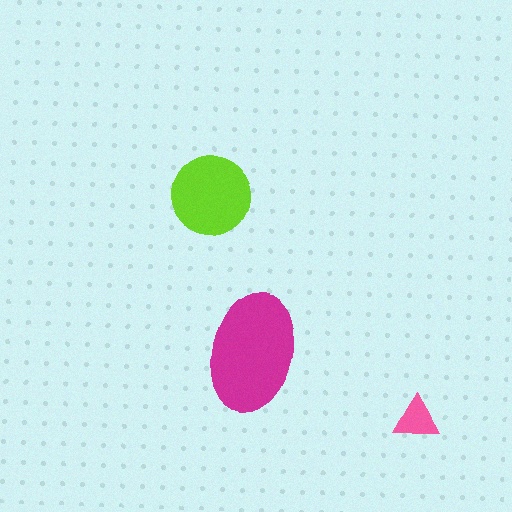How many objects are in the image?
There are 3 objects in the image.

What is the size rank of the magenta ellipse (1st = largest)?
1st.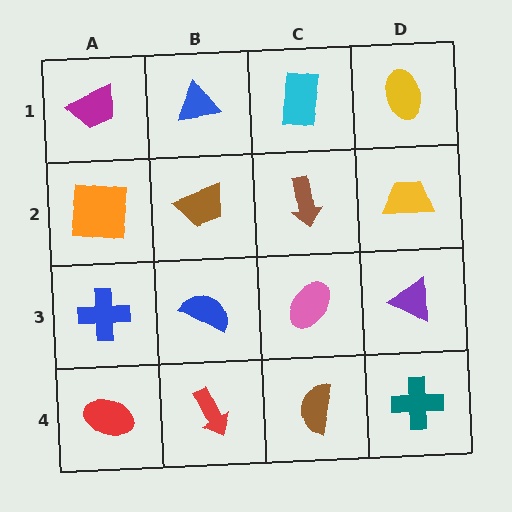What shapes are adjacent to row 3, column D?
A yellow trapezoid (row 2, column D), a teal cross (row 4, column D), a pink ellipse (row 3, column C).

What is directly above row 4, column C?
A pink ellipse.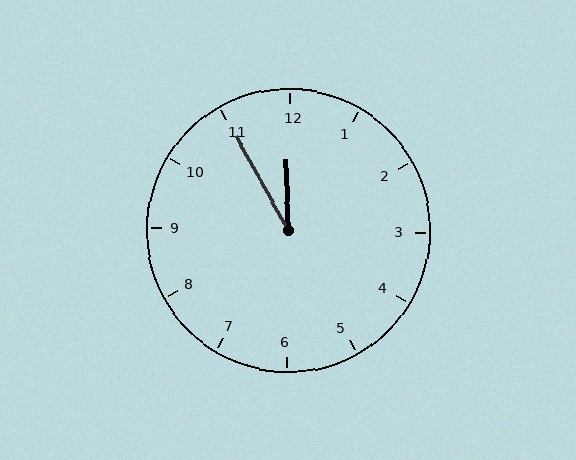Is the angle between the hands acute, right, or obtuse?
It is acute.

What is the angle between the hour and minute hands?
Approximately 28 degrees.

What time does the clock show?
11:55.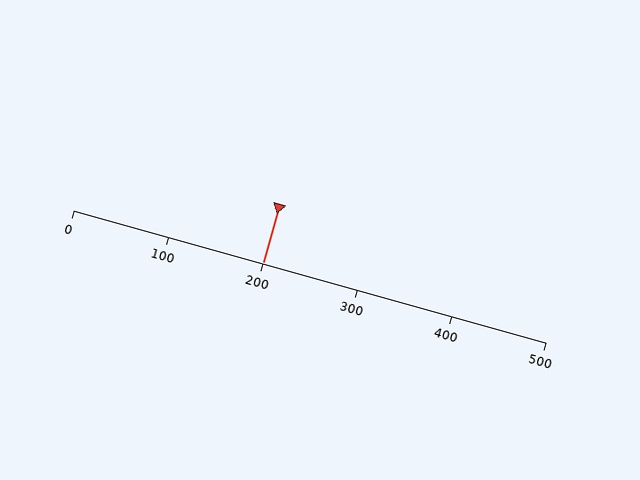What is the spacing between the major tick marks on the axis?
The major ticks are spaced 100 apart.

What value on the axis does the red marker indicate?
The marker indicates approximately 200.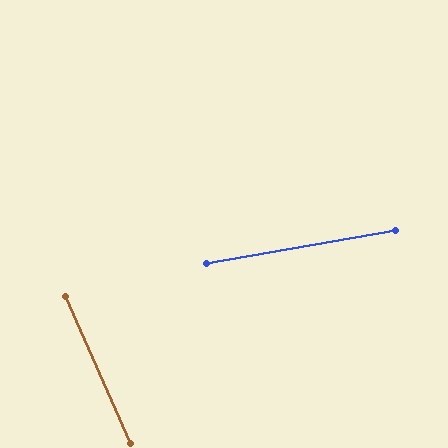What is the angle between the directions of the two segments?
Approximately 76 degrees.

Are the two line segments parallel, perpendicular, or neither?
Neither parallel nor perpendicular — they differ by about 76°.